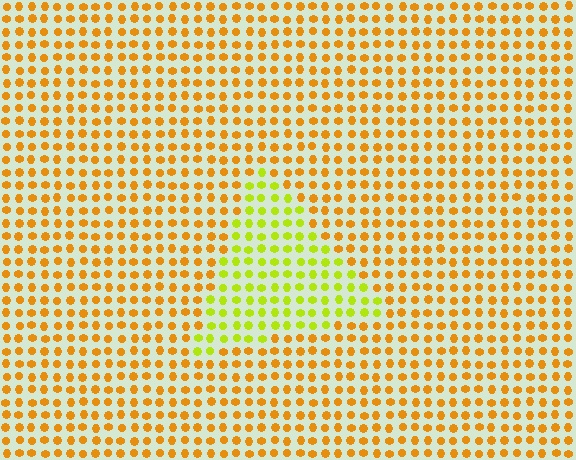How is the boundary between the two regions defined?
The boundary is defined purely by a slight shift in hue (about 40 degrees). Spacing, size, and orientation are identical on both sides.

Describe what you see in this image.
The image is filled with small orange elements in a uniform arrangement. A triangle-shaped region is visible where the elements are tinted to a slightly different hue, forming a subtle color boundary.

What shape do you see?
I see a triangle.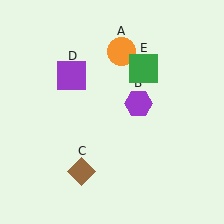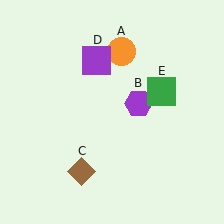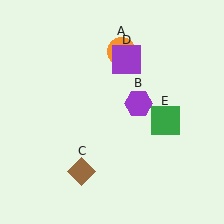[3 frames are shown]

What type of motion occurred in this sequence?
The purple square (object D), green square (object E) rotated clockwise around the center of the scene.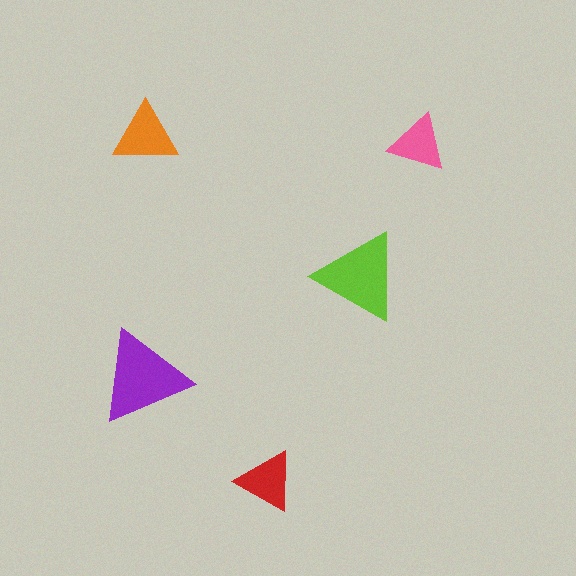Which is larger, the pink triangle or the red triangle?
The red one.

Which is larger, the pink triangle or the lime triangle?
The lime one.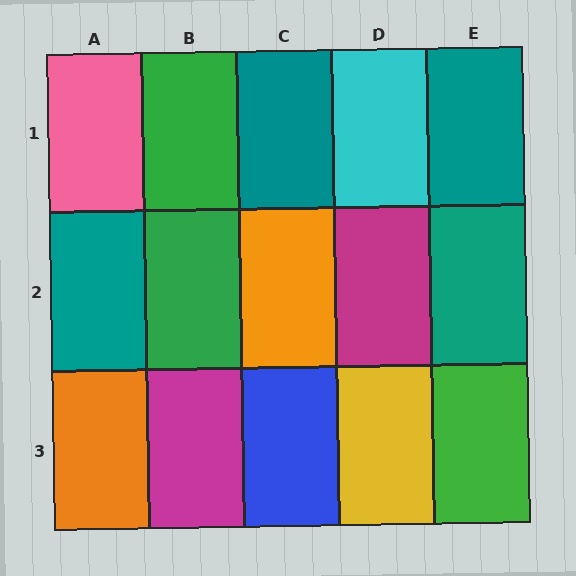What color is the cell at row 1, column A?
Pink.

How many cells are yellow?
1 cell is yellow.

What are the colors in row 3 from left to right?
Orange, magenta, blue, yellow, green.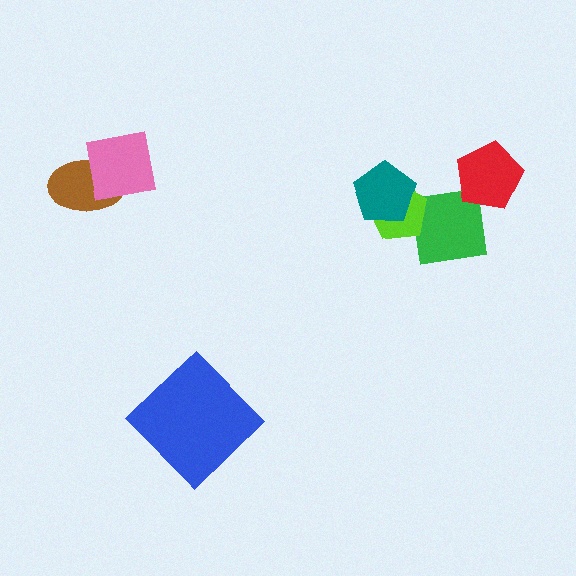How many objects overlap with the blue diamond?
0 objects overlap with the blue diamond.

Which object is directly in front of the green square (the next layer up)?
The red pentagon is directly in front of the green square.